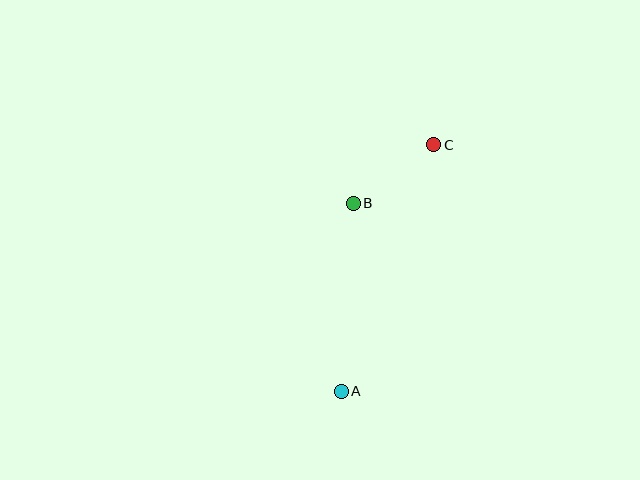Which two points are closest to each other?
Points B and C are closest to each other.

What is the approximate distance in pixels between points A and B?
The distance between A and B is approximately 188 pixels.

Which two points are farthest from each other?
Points A and C are farthest from each other.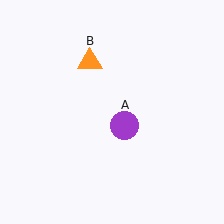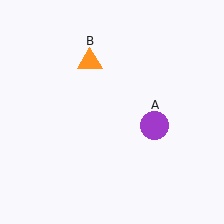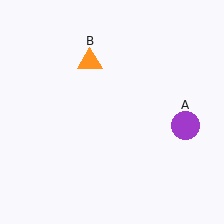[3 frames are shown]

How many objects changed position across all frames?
1 object changed position: purple circle (object A).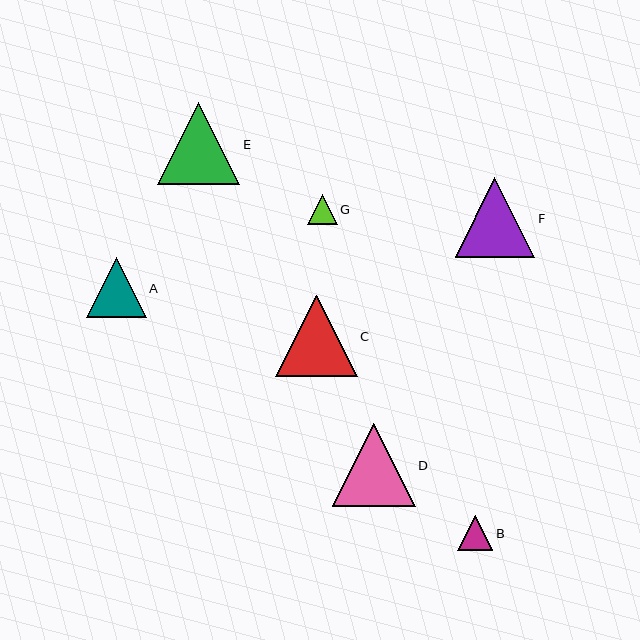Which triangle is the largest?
Triangle D is the largest with a size of approximately 83 pixels.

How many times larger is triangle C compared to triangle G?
Triangle C is approximately 2.7 times the size of triangle G.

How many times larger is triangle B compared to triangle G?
Triangle B is approximately 1.2 times the size of triangle G.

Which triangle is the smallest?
Triangle G is the smallest with a size of approximately 30 pixels.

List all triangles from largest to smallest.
From largest to smallest: D, E, C, F, A, B, G.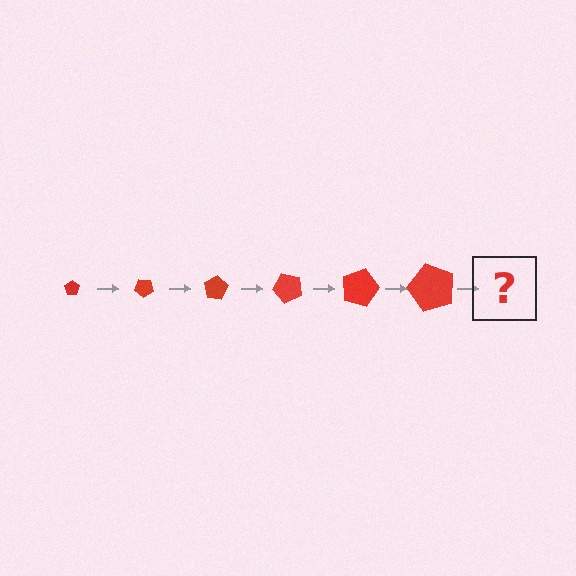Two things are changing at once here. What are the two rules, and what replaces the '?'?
The two rules are that the pentagon grows larger each step and it rotates 40 degrees each step. The '?' should be a pentagon, larger than the previous one and rotated 240 degrees from the start.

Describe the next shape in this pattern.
It should be a pentagon, larger than the previous one and rotated 240 degrees from the start.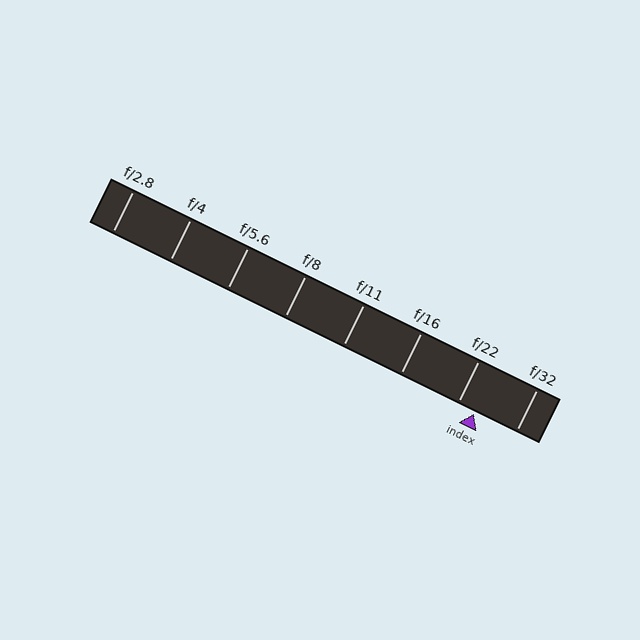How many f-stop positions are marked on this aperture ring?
There are 8 f-stop positions marked.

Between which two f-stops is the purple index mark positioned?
The index mark is between f/22 and f/32.